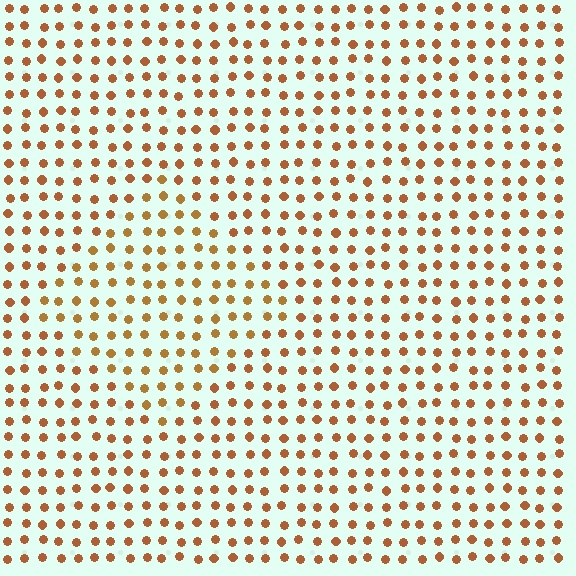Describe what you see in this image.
The image is filled with small brown elements in a uniform arrangement. A diamond-shaped region is visible where the elements are tinted to a slightly different hue, forming a subtle color boundary.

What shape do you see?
I see a diamond.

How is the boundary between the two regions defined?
The boundary is defined purely by a slight shift in hue (about 14 degrees). Spacing, size, and orientation are identical on both sides.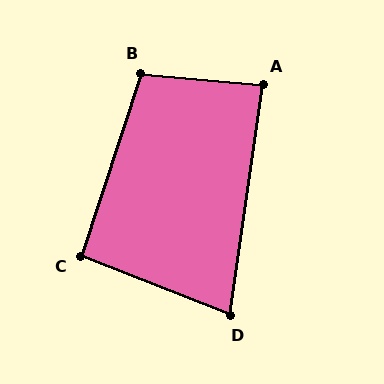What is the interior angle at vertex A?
Approximately 87 degrees (approximately right).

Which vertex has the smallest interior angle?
D, at approximately 77 degrees.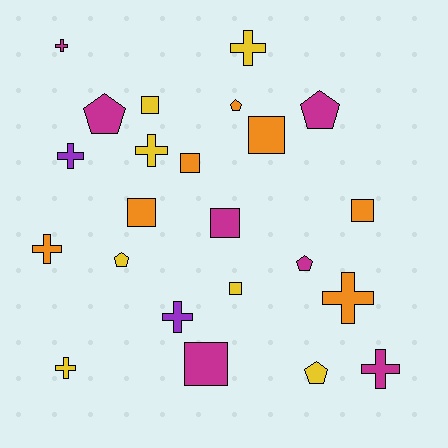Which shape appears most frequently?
Cross, with 9 objects.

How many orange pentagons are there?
There is 1 orange pentagon.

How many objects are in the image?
There are 23 objects.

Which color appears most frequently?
Orange, with 7 objects.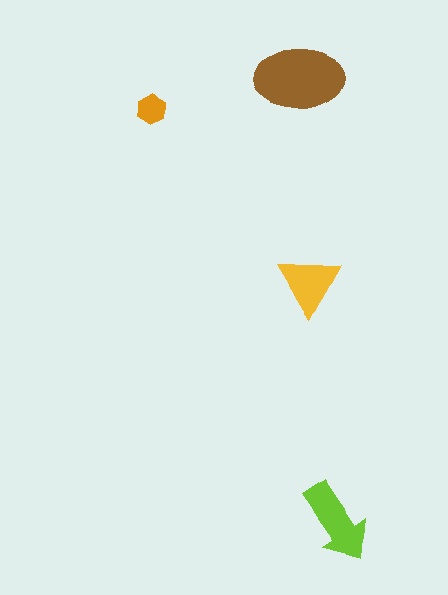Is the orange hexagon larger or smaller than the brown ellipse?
Smaller.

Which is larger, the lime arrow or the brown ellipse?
The brown ellipse.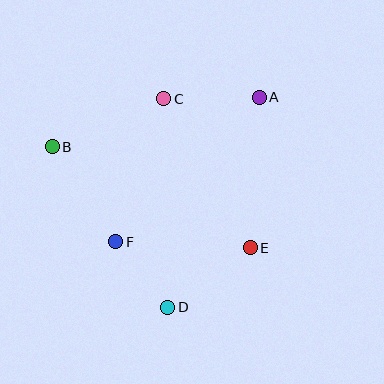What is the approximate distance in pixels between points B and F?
The distance between B and F is approximately 115 pixels.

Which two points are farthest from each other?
Points A and D are farthest from each other.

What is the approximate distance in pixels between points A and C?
The distance between A and C is approximately 95 pixels.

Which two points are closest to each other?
Points D and F are closest to each other.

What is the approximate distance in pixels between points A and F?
The distance between A and F is approximately 204 pixels.